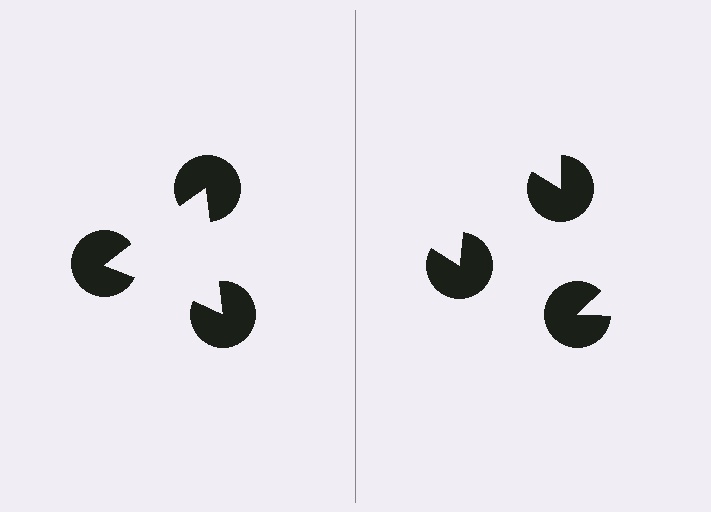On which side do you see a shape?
An illusory triangle appears on the left side. On the right side the wedge cuts are rotated, so no coherent shape forms.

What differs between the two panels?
The pac-man discs are positioned identically on both sides; only the wedge orientations differ. On the left they align to a triangle; on the right they are misaligned.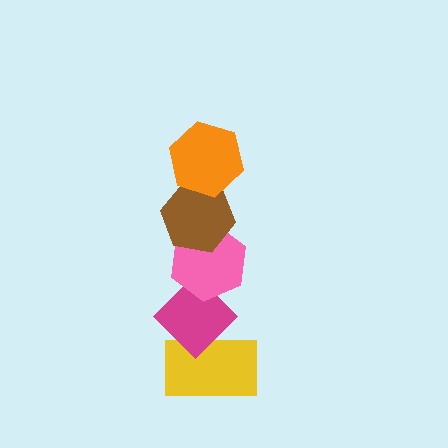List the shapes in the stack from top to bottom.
From top to bottom: the orange hexagon, the brown hexagon, the pink hexagon, the magenta diamond, the yellow rectangle.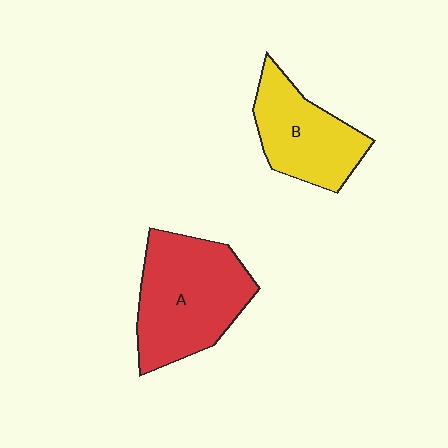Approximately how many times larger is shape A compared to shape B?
Approximately 1.4 times.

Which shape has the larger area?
Shape A (red).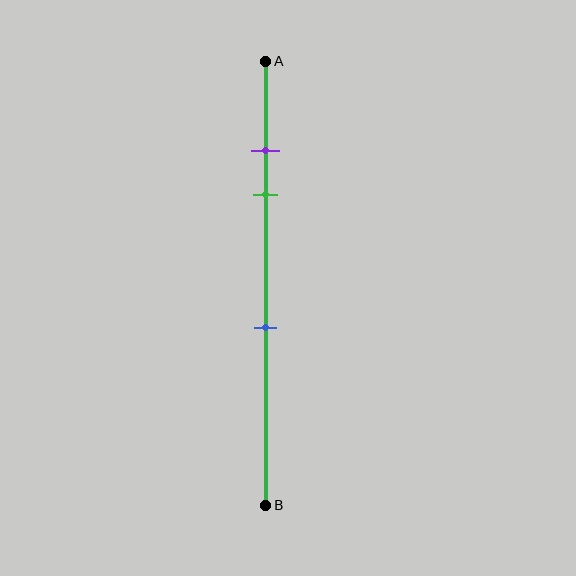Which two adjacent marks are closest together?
The purple and green marks are the closest adjacent pair.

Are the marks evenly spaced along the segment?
No, the marks are not evenly spaced.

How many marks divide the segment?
There are 3 marks dividing the segment.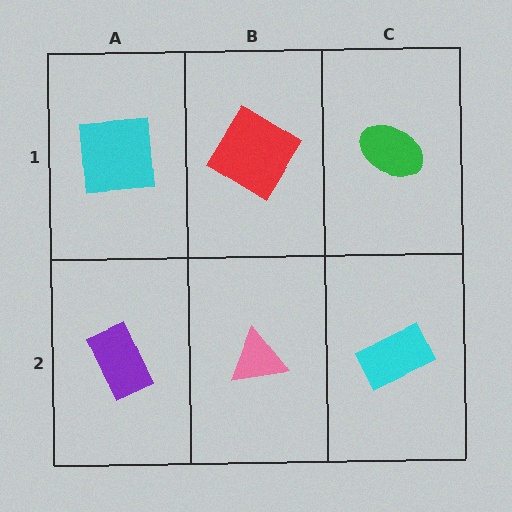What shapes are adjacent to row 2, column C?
A green ellipse (row 1, column C), a pink triangle (row 2, column B).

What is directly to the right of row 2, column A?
A pink triangle.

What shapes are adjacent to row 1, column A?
A purple rectangle (row 2, column A), a red diamond (row 1, column B).